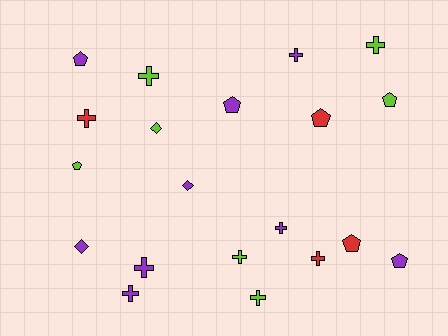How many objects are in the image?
There are 20 objects.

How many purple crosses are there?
There are 4 purple crosses.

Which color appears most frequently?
Purple, with 9 objects.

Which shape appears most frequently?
Cross, with 10 objects.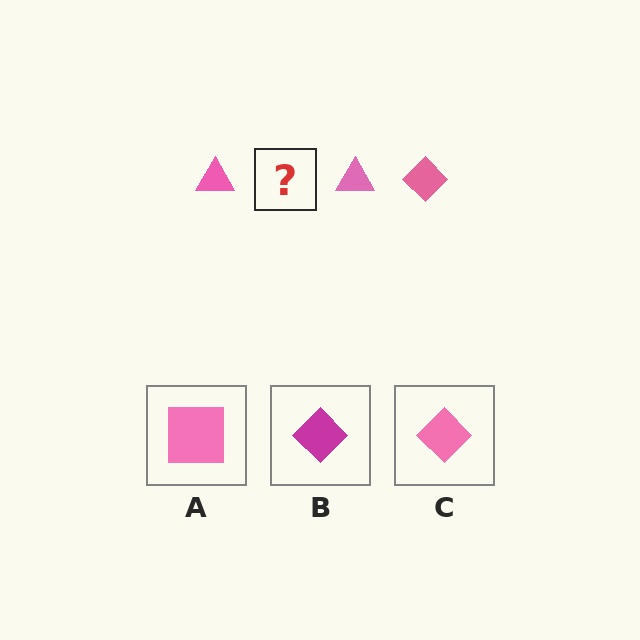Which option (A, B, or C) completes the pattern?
C.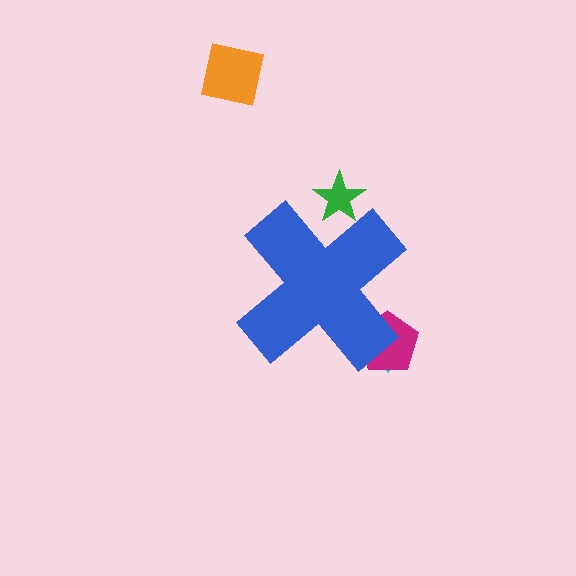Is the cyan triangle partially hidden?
Yes, the cyan triangle is partially hidden behind the blue cross.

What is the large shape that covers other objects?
A blue cross.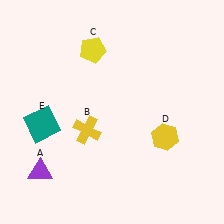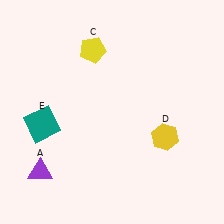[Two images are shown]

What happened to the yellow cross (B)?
The yellow cross (B) was removed in Image 2. It was in the bottom-left area of Image 1.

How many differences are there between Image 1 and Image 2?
There is 1 difference between the two images.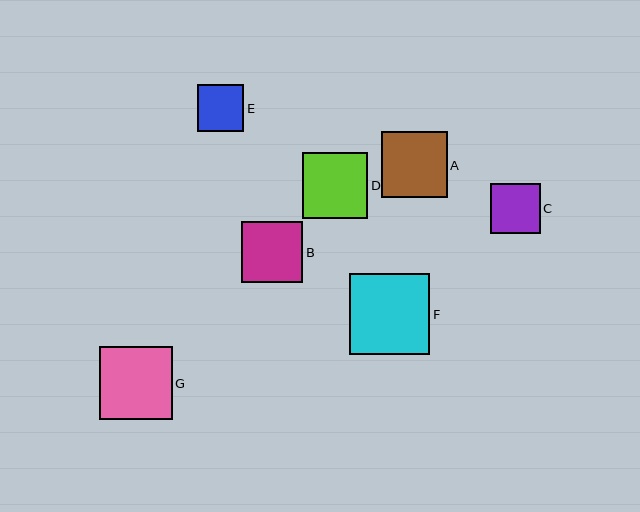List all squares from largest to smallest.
From largest to smallest: F, G, A, D, B, C, E.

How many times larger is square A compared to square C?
Square A is approximately 1.3 times the size of square C.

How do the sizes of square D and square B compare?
Square D and square B are approximately the same size.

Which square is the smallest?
Square E is the smallest with a size of approximately 46 pixels.